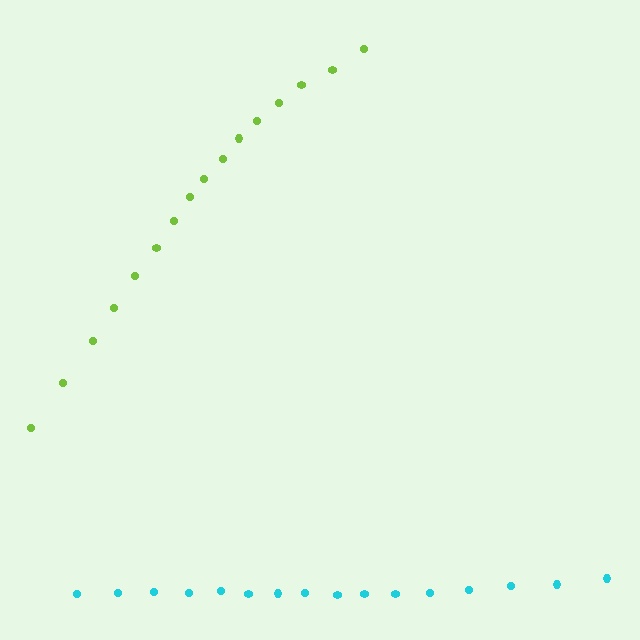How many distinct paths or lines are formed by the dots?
There are 2 distinct paths.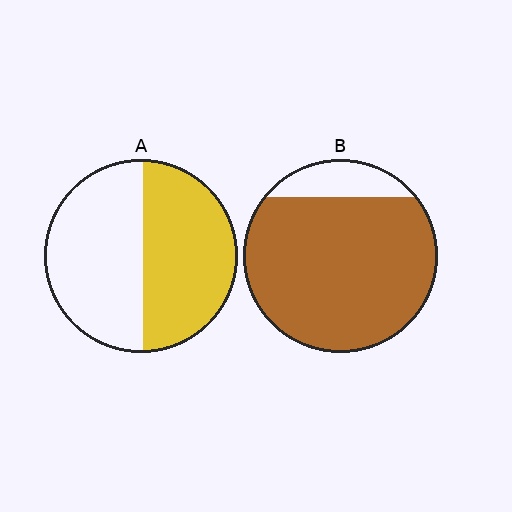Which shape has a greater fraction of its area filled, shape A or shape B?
Shape B.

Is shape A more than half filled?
Roughly half.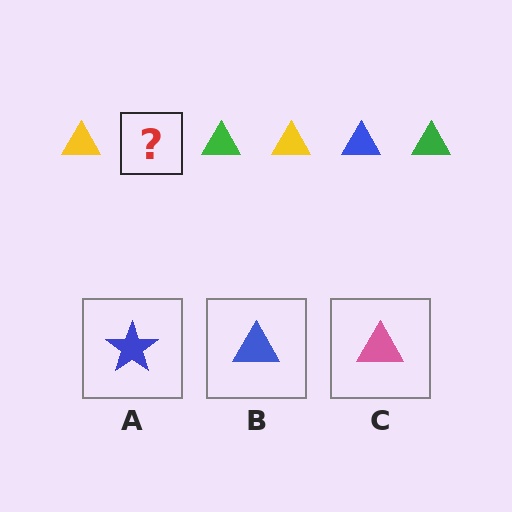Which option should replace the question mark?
Option B.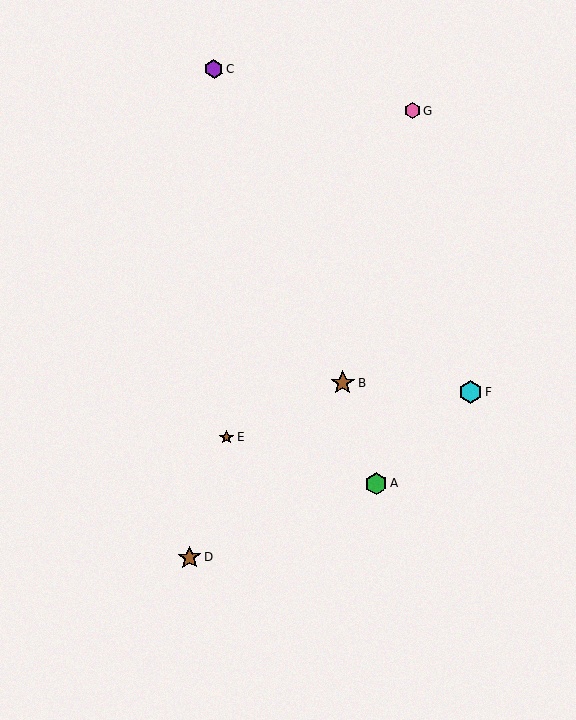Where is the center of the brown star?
The center of the brown star is at (190, 558).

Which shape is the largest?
The brown star (labeled B) is the largest.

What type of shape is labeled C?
Shape C is a purple hexagon.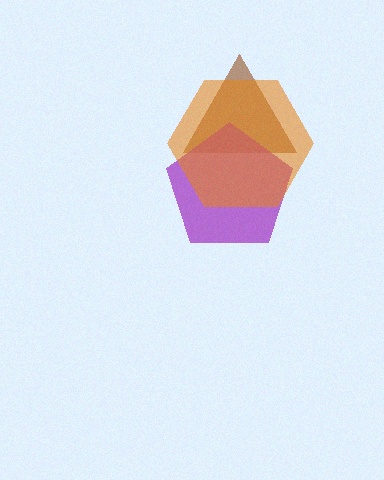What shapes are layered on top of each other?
The layered shapes are: a brown triangle, a purple pentagon, an orange hexagon.